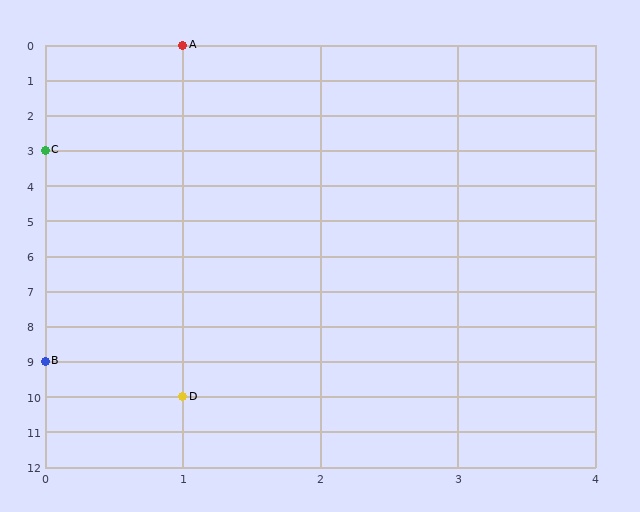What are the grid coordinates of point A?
Point A is at grid coordinates (1, 0).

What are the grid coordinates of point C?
Point C is at grid coordinates (0, 3).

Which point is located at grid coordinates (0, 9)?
Point B is at (0, 9).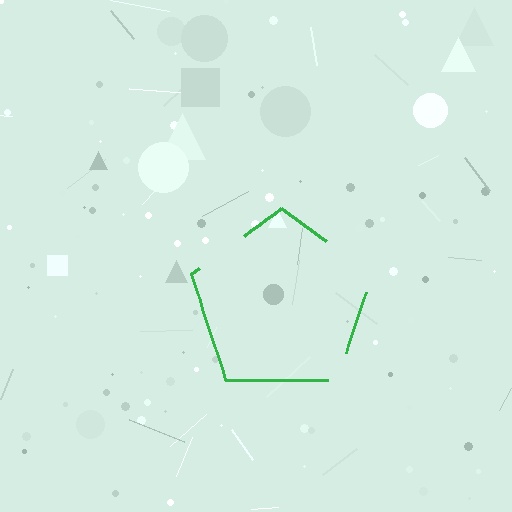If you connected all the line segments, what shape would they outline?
They would outline a pentagon.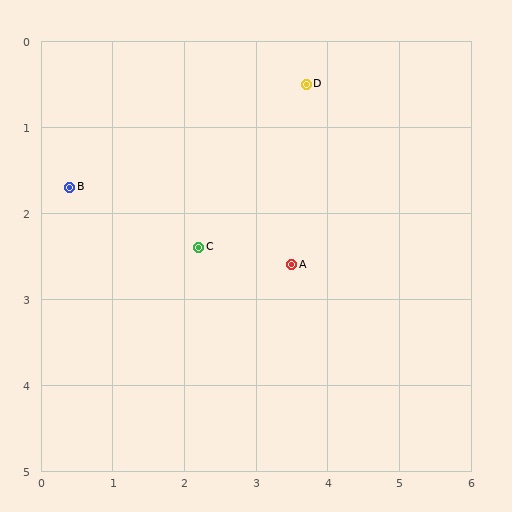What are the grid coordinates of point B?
Point B is at approximately (0.4, 1.7).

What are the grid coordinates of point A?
Point A is at approximately (3.5, 2.6).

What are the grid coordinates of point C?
Point C is at approximately (2.2, 2.4).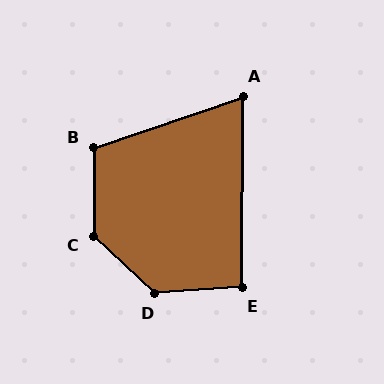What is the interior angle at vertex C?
Approximately 133 degrees (obtuse).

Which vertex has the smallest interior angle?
A, at approximately 71 degrees.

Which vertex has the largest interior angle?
D, at approximately 133 degrees.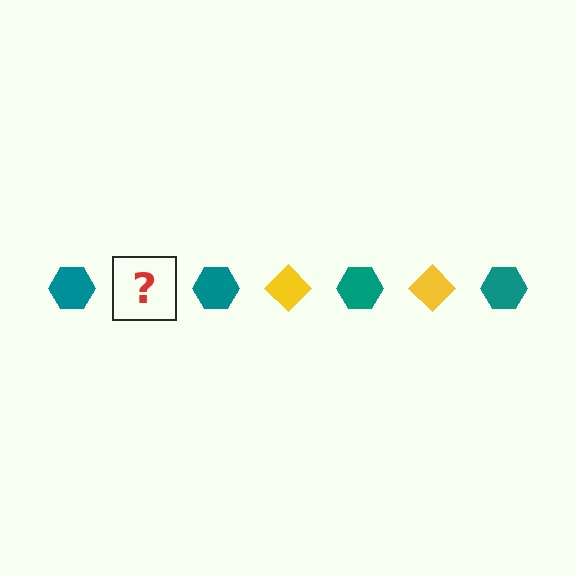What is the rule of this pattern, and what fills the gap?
The rule is that the pattern alternates between teal hexagon and yellow diamond. The gap should be filled with a yellow diamond.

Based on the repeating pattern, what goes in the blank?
The blank should be a yellow diamond.